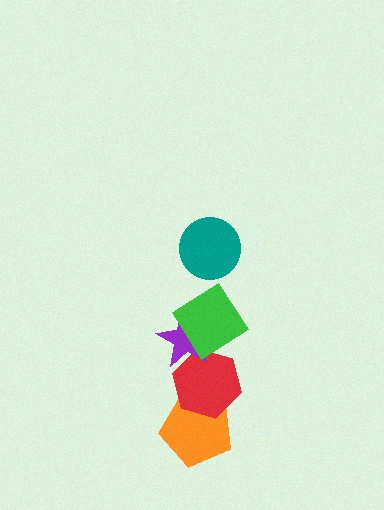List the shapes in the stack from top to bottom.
From top to bottom: the teal circle, the green diamond, the purple star, the red hexagon, the orange pentagon.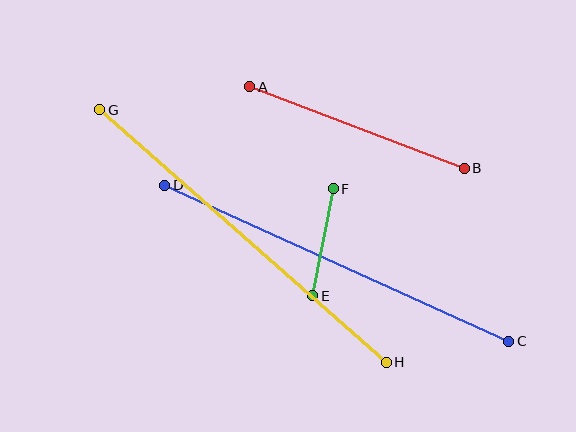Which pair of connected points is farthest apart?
Points G and H are farthest apart.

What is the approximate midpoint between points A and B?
The midpoint is at approximately (357, 128) pixels.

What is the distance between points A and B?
The distance is approximately 230 pixels.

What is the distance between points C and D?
The distance is approximately 378 pixels.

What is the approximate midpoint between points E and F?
The midpoint is at approximately (323, 242) pixels.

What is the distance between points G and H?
The distance is approximately 382 pixels.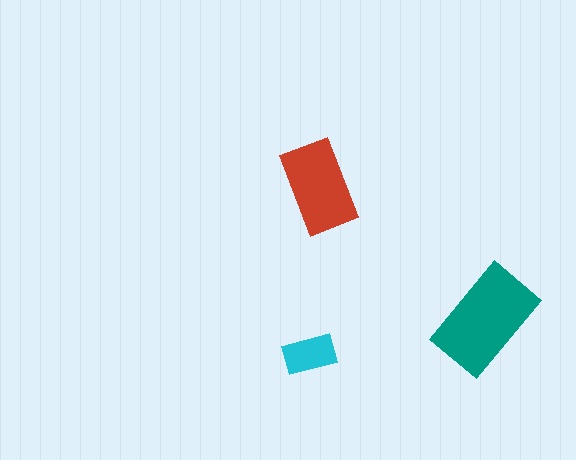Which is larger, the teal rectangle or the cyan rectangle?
The teal one.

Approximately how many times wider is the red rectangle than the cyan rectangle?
About 1.5 times wider.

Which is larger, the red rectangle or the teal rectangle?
The teal one.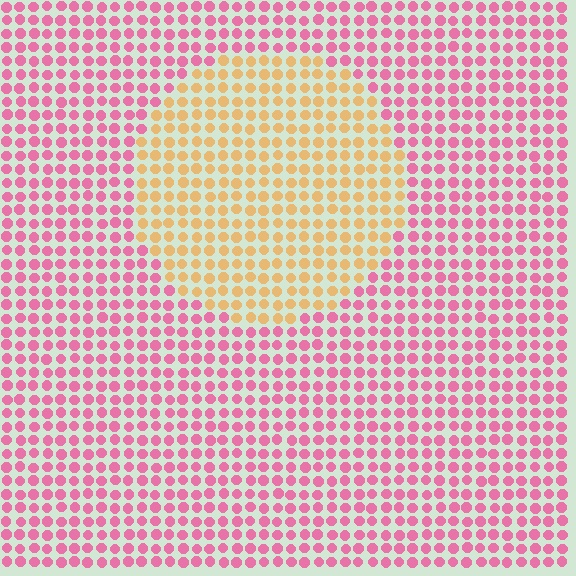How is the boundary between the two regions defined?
The boundary is defined purely by a slight shift in hue (about 63 degrees). Spacing, size, and orientation are identical on both sides.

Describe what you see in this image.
The image is filled with small pink elements in a uniform arrangement. A circle-shaped region is visible where the elements are tinted to a slightly different hue, forming a subtle color boundary.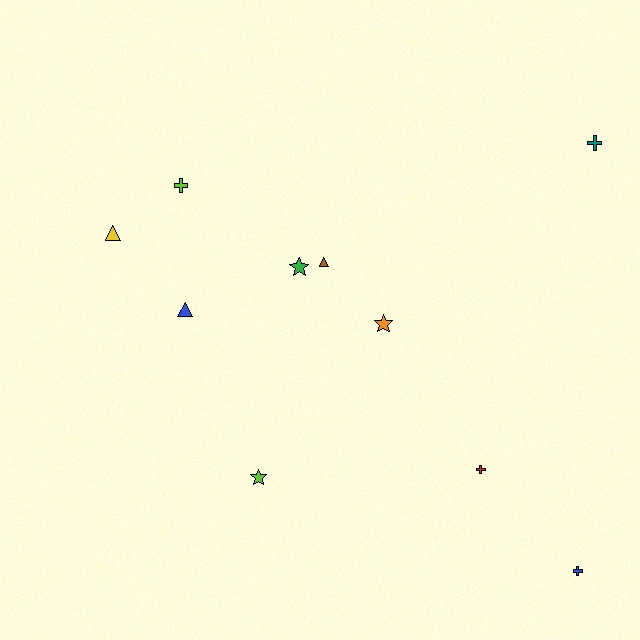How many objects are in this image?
There are 10 objects.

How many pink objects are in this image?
There are no pink objects.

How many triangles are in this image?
There are 3 triangles.